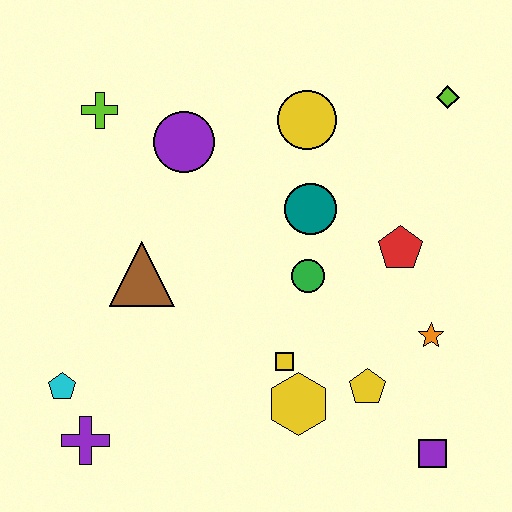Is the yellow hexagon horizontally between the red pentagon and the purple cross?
Yes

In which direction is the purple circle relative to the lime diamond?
The purple circle is to the left of the lime diamond.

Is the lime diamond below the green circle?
No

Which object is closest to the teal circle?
The green circle is closest to the teal circle.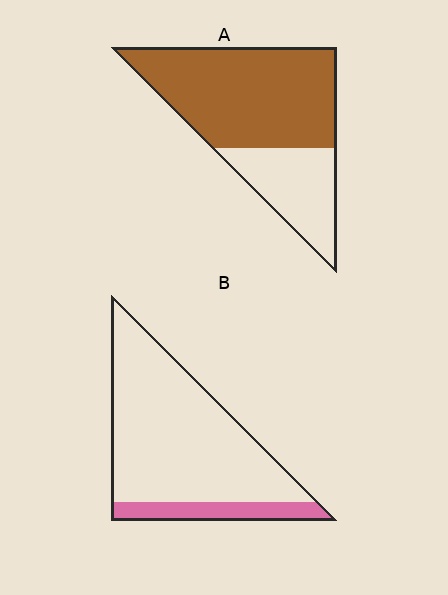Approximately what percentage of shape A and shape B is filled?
A is approximately 70% and B is approximately 15%.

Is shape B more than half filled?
No.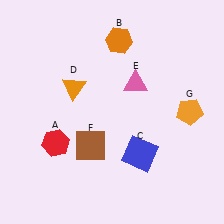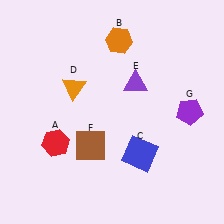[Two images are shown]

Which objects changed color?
E changed from pink to purple. G changed from orange to purple.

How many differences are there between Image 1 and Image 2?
There are 2 differences between the two images.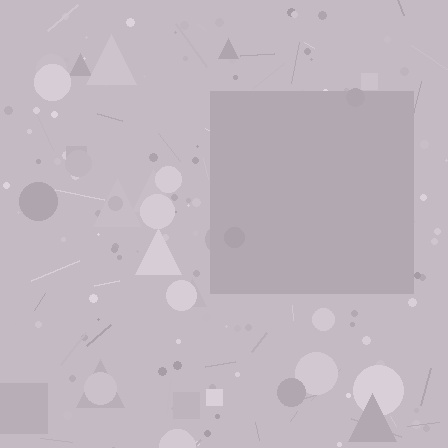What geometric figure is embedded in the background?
A square is embedded in the background.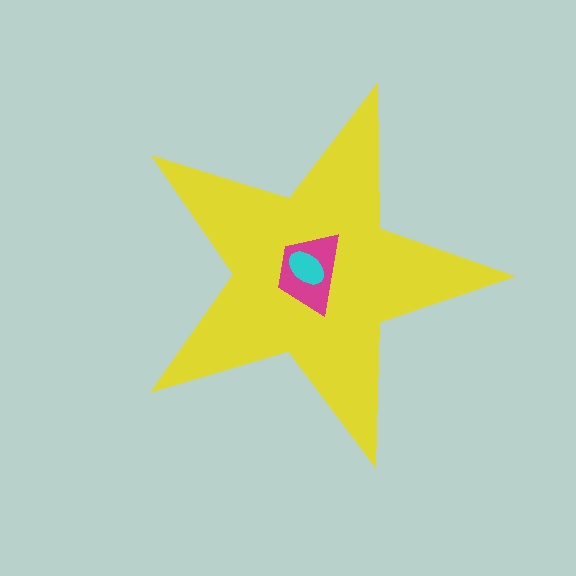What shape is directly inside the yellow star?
The magenta trapezoid.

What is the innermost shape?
The cyan ellipse.